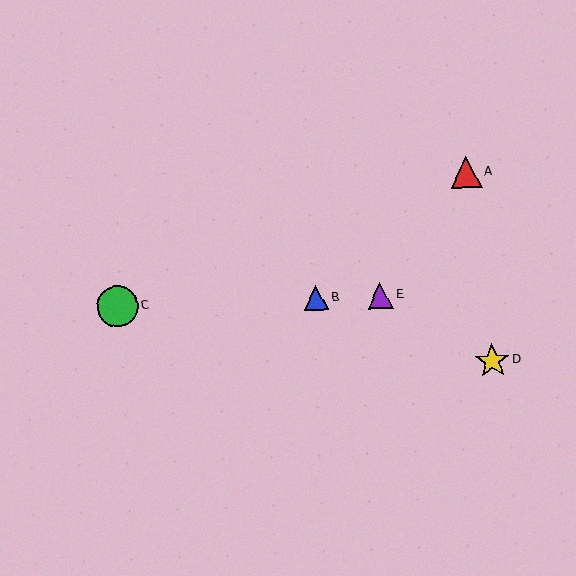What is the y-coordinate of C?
Object C is at y≈307.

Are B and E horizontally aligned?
Yes, both are at y≈298.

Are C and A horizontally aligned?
No, C is at y≈307 and A is at y≈172.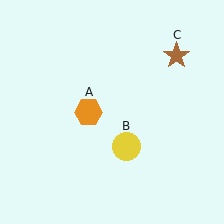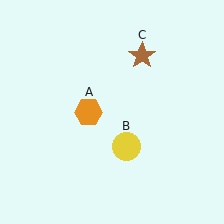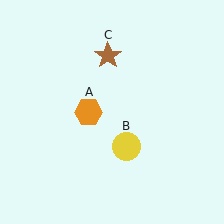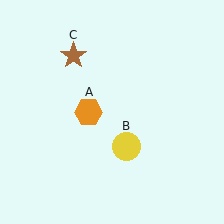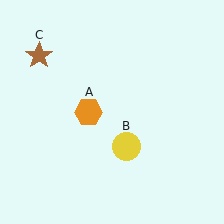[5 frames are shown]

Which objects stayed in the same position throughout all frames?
Orange hexagon (object A) and yellow circle (object B) remained stationary.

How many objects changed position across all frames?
1 object changed position: brown star (object C).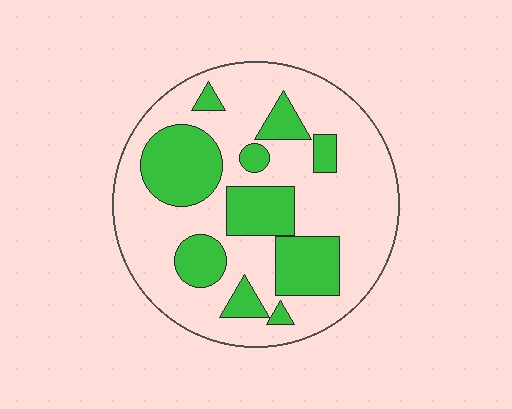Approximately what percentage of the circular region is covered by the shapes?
Approximately 30%.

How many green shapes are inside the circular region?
10.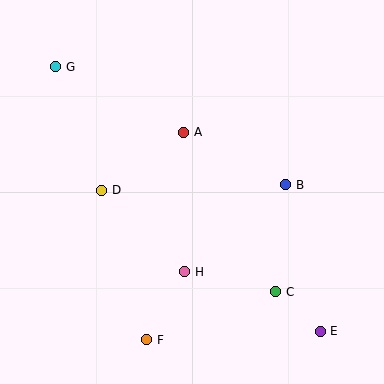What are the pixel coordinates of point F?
Point F is at (147, 340).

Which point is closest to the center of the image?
Point A at (184, 132) is closest to the center.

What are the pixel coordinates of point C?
Point C is at (276, 292).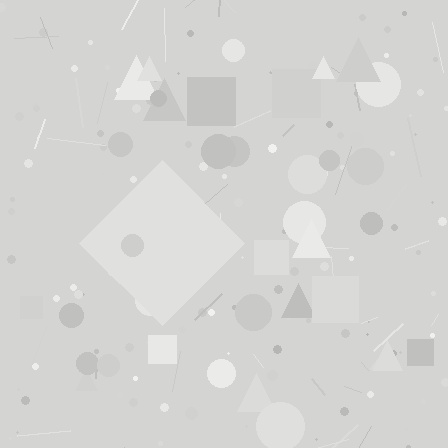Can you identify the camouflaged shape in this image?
The camouflaged shape is a diamond.